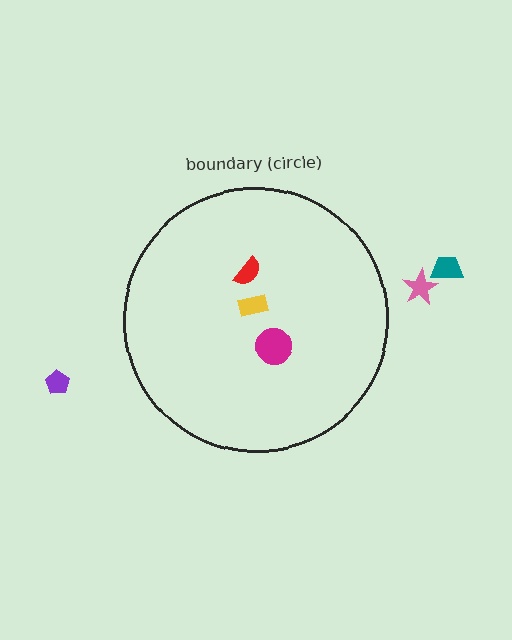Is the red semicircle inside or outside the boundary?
Inside.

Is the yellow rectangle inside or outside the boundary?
Inside.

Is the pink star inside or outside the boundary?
Outside.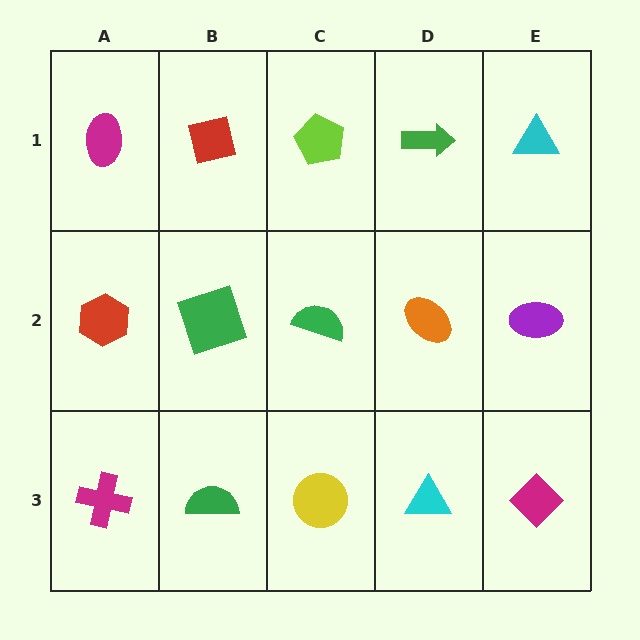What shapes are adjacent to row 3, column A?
A red hexagon (row 2, column A), a green semicircle (row 3, column B).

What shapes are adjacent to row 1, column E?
A purple ellipse (row 2, column E), a green arrow (row 1, column D).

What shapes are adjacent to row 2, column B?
A red square (row 1, column B), a green semicircle (row 3, column B), a red hexagon (row 2, column A), a green semicircle (row 2, column C).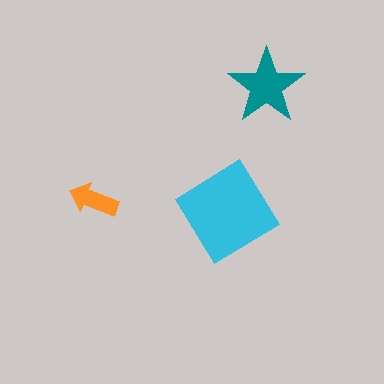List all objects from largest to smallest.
The cyan diamond, the teal star, the orange arrow.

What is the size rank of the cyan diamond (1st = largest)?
1st.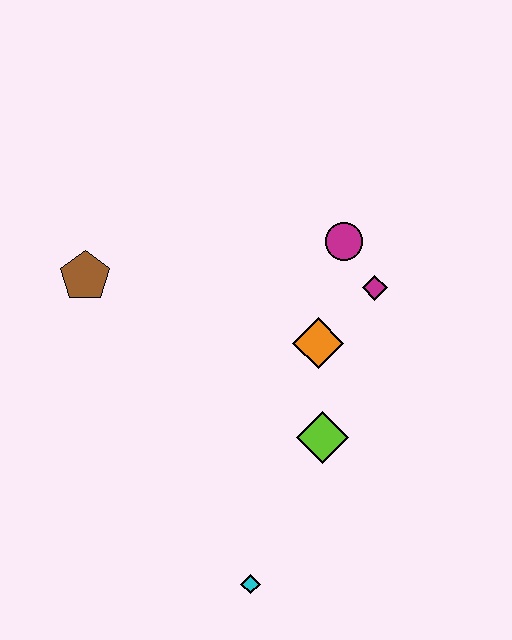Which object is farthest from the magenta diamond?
The cyan diamond is farthest from the magenta diamond.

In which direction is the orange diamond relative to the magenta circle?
The orange diamond is below the magenta circle.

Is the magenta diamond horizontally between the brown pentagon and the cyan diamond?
No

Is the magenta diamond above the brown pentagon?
No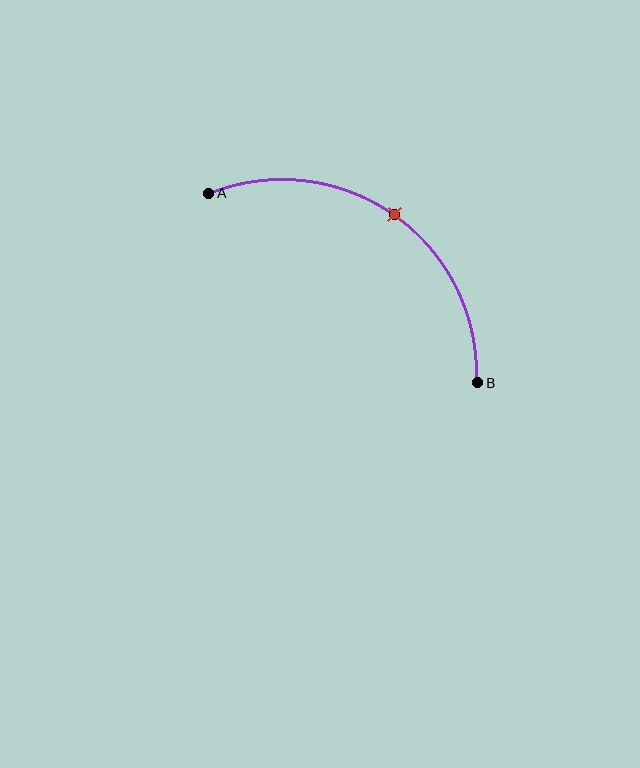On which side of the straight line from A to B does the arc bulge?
The arc bulges above and to the right of the straight line connecting A and B.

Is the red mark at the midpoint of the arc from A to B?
Yes. The red mark lies on the arc at equal arc-length from both A and B — it is the arc midpoint.